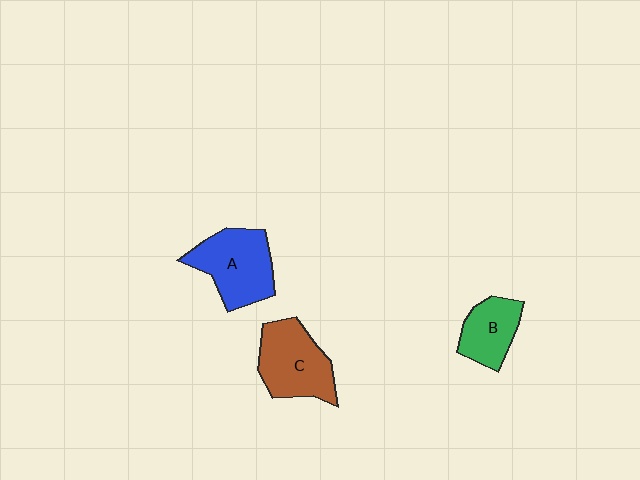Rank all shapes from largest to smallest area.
From largest to smallest: A (blue), C (brown), B (green).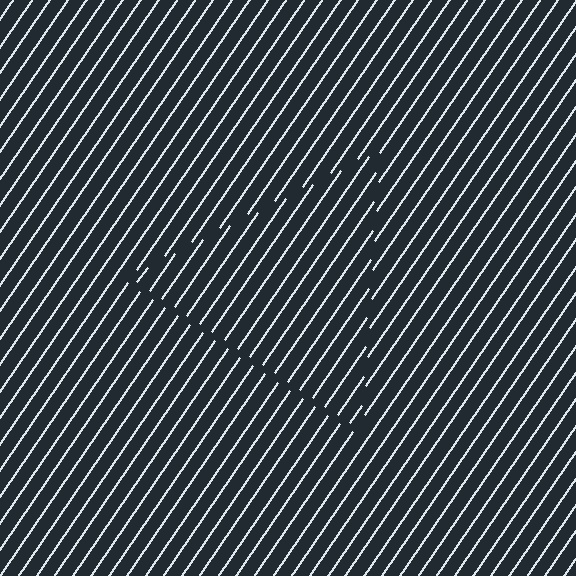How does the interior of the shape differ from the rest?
The interior of the shape contains the same grating, shifted by half a period — the contour is defined by the phase discontinuity where line-ends from the inner and outer gratings abut.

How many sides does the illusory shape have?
3 sides — the line-ends trace a triangle.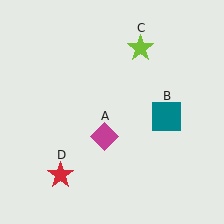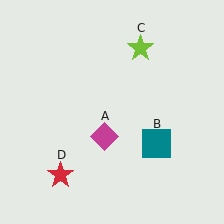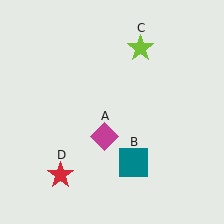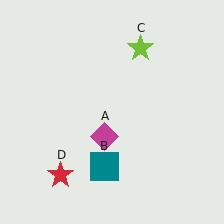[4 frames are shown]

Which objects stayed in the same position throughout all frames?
Magenta diamond (object A) and lime star (object C) and red star (object D) remained stationary.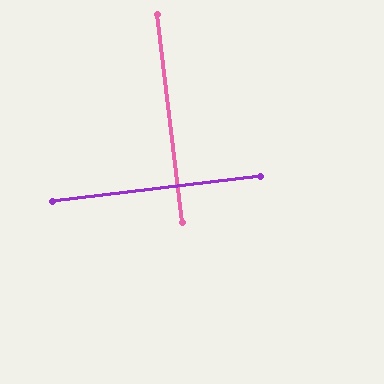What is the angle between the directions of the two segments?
Approximately 90 degrees.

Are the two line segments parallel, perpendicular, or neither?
Perpendicular — they meet at approximately 90°.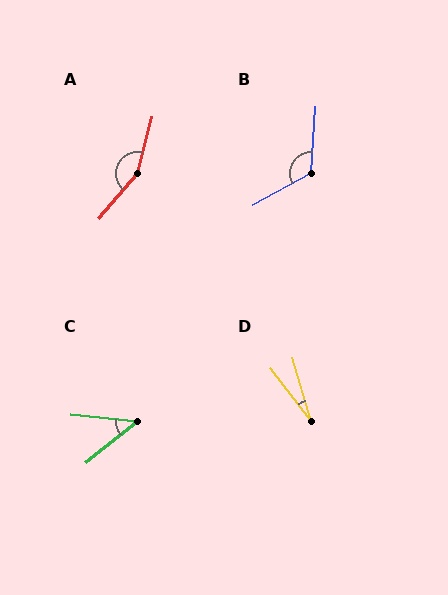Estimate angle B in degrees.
Approximately 122 degrees.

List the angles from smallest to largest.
D (21°), C (44°), B (122°), A (154°).